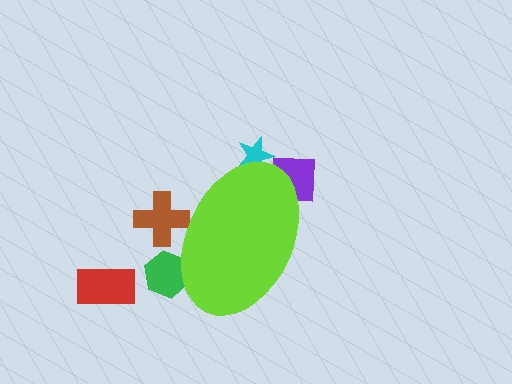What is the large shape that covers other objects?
A lime ellipse.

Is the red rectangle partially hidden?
No, the red rectangle is fully visible.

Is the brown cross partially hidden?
Yes, the brown cross is partially hidden behind the lime ellipse.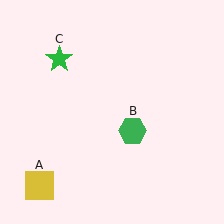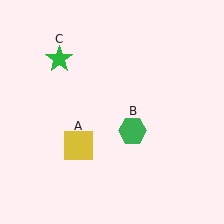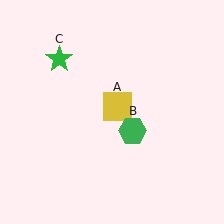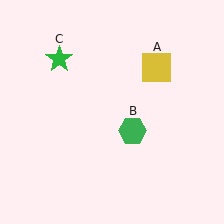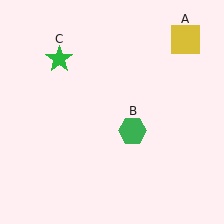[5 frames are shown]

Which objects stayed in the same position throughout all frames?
Green hexagon (object B) and green star (object C) remained stationary.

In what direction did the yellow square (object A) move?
The yellow square (object A) moved up and to the right.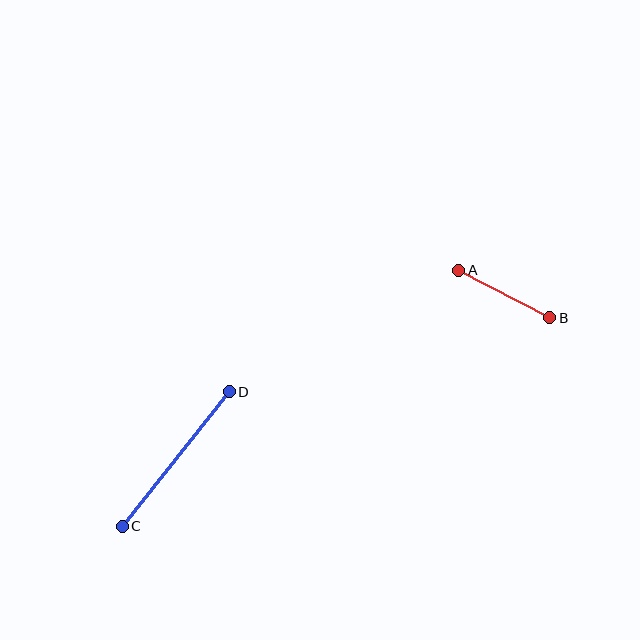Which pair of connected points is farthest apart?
Points C and D are farthest apart.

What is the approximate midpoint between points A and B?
The midpoint is at approximately (504, 294) pixels.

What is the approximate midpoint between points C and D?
The midpoint is at approximately (176, 459) pixels.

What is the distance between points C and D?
The distance is approximately 172 pixels.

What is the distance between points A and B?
The distance is approximately 103 pixels.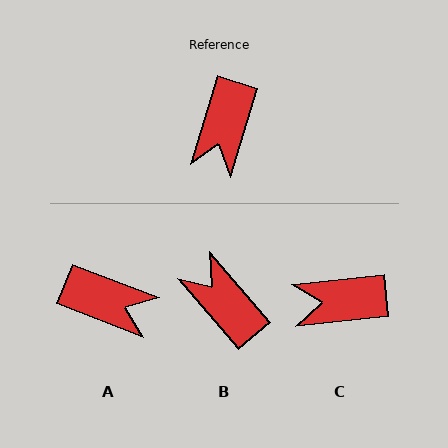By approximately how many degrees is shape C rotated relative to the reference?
Approximately 66 degrees clockwise.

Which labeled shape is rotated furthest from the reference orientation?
B, about 122 degrees away.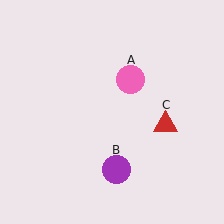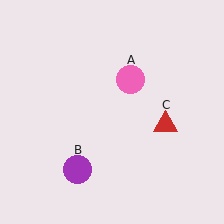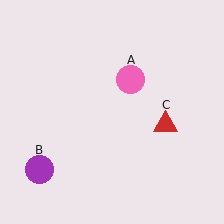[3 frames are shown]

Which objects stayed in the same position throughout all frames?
Pink circle (object A) and red triangle (object C) remained stationary.